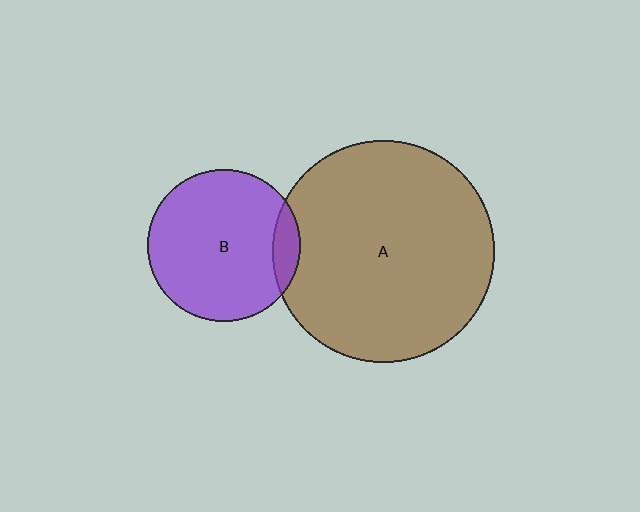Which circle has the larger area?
Circle A (brown).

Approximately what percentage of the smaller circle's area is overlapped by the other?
Approximately 10%.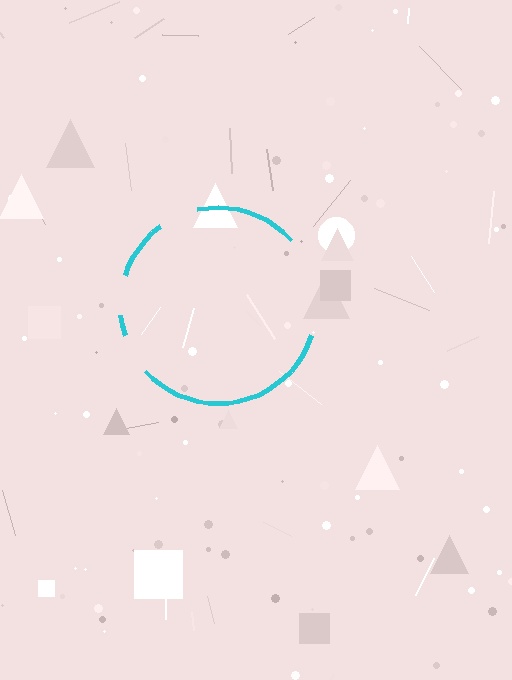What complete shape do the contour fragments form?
The contour fragments form a circle.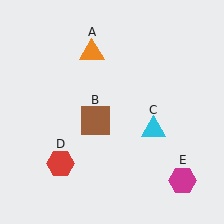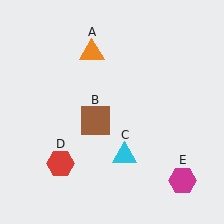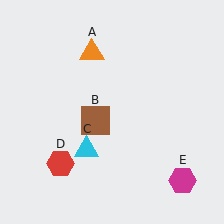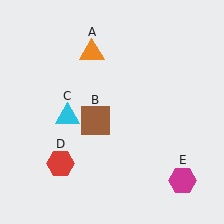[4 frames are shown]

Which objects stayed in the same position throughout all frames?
Orange triangle (object A) and brown square (object B) and red hexagon (object D) and magenta hexagon (object E) remained stationary.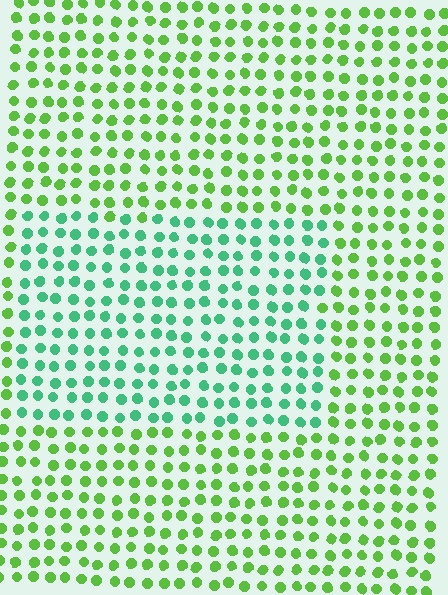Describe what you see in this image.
The image is filled with small lime elements in a uniform arrangement. A rectangle-shaped region is visible where the elements are tinted to a slightly different hue, forming a subtle color boundary.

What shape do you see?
I see a rectangle.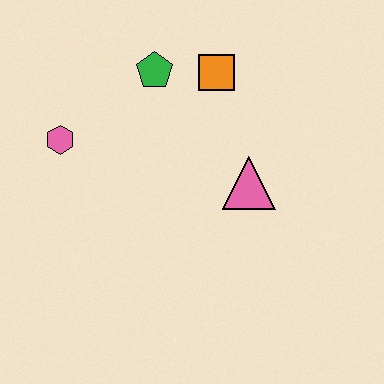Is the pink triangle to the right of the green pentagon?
Yes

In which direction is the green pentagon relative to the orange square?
The green pentagon is to the left of the orange square.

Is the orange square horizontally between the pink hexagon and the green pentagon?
No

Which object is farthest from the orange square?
The pink hexagon is farthest from the orange square.